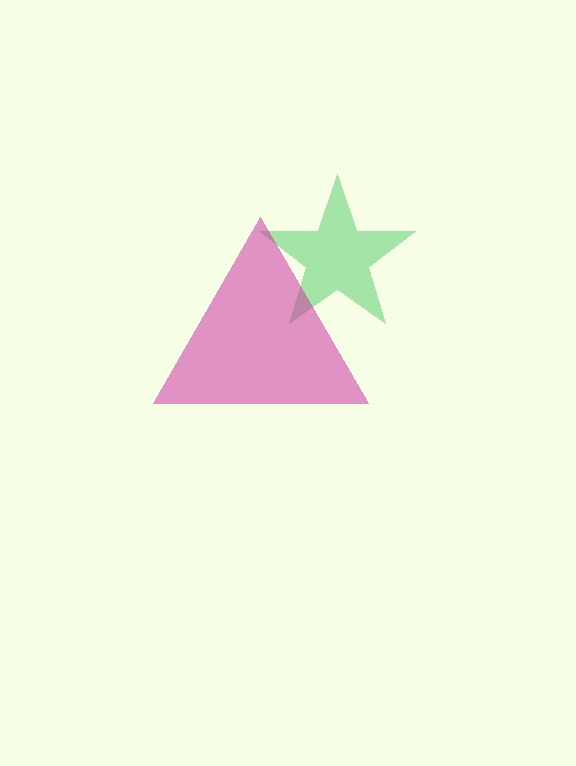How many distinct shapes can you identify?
There are 2 distinct shapes: a green star, a magenta triangle.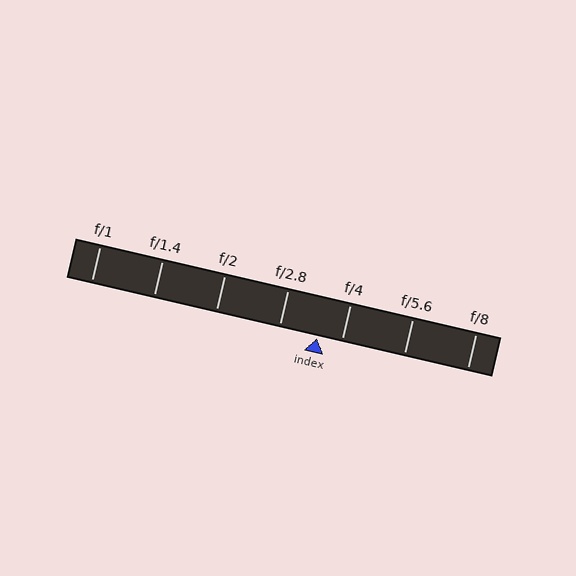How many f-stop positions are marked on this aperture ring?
There are 7 f-stop positions marked.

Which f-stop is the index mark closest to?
The index mark is closest to f/4.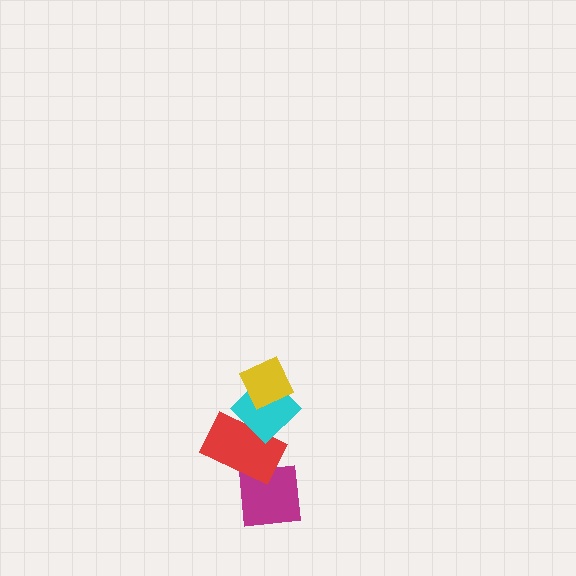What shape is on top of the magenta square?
The red rectangle is on top of the magenta square.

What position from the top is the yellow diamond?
The yellow diamond is 1st from the top.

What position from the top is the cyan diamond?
The cyan diamond is 2nd from the top.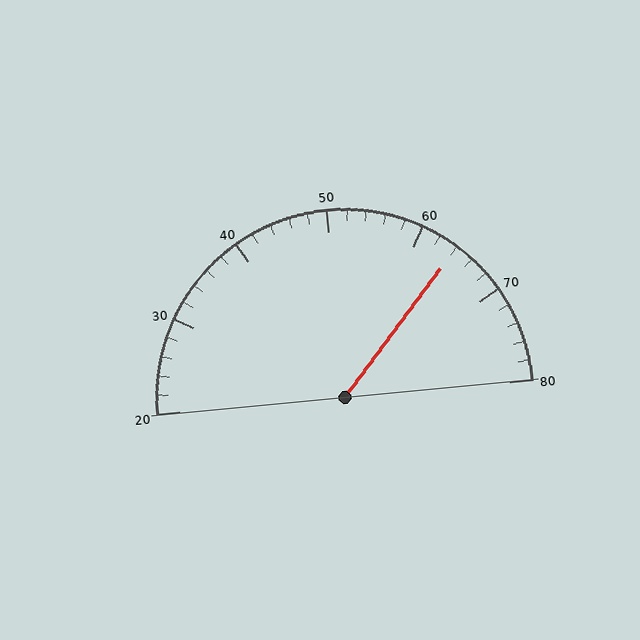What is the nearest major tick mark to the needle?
The nearest major tick mark is 60.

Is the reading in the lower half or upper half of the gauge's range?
The reading is in the upper half of the range (20 to 80).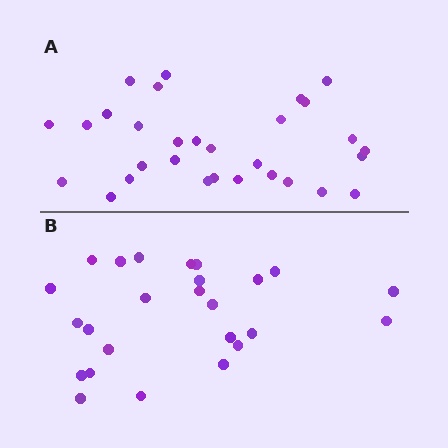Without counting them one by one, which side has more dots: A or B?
Region A (the top region) has more dots.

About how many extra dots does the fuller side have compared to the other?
Region A has about 5 more dots than region B.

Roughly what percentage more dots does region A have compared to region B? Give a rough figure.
About 20% more.